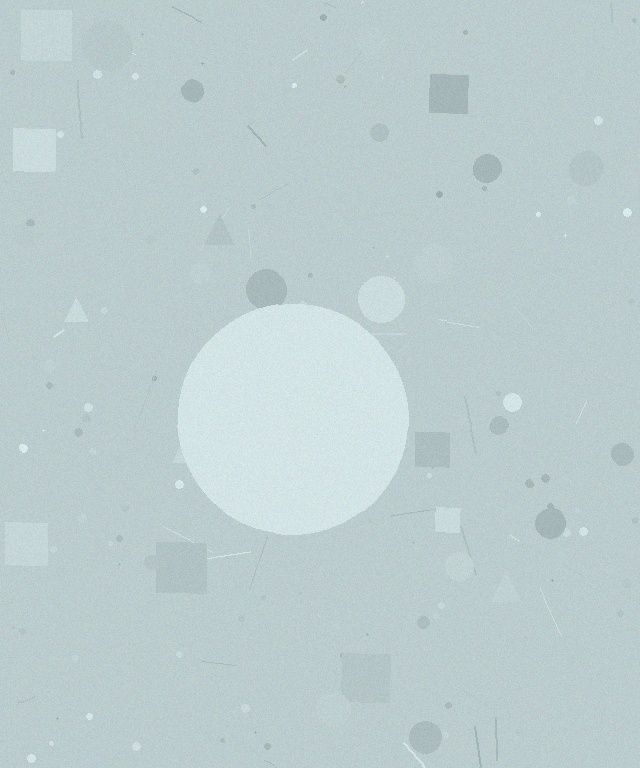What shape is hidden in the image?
A circle is hidden in the image.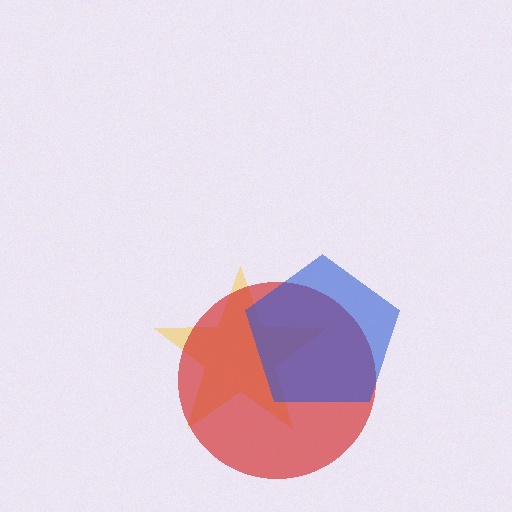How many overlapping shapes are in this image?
There are 3 overlapping shapes in the image.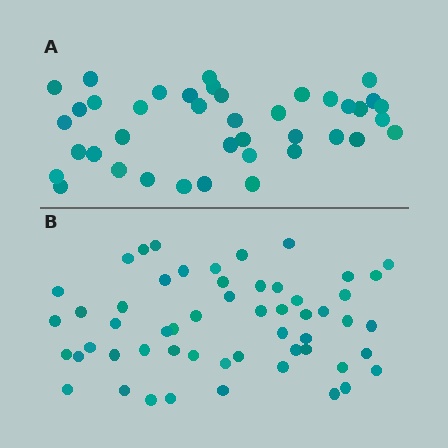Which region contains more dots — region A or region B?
Region B (the bottom region) has more dots.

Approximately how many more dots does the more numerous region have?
Region B has approximately 15 more dots than region A.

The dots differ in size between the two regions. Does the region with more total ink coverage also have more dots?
No. Region A has more total ink coverage because its dots are larger, but region B actually contains more individual dots. Total area can be misleading — the number of items is what matters here.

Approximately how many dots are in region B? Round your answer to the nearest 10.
About 60 dots. (The exact count is 55, which rounds to 60.)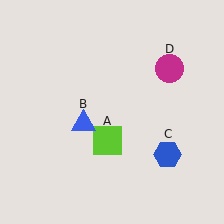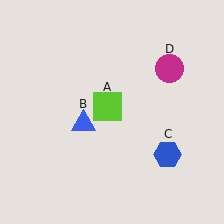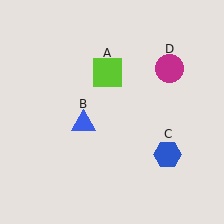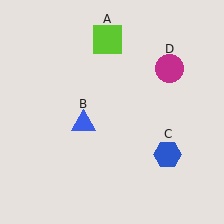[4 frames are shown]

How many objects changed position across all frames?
1 object changed position: lime square (object A).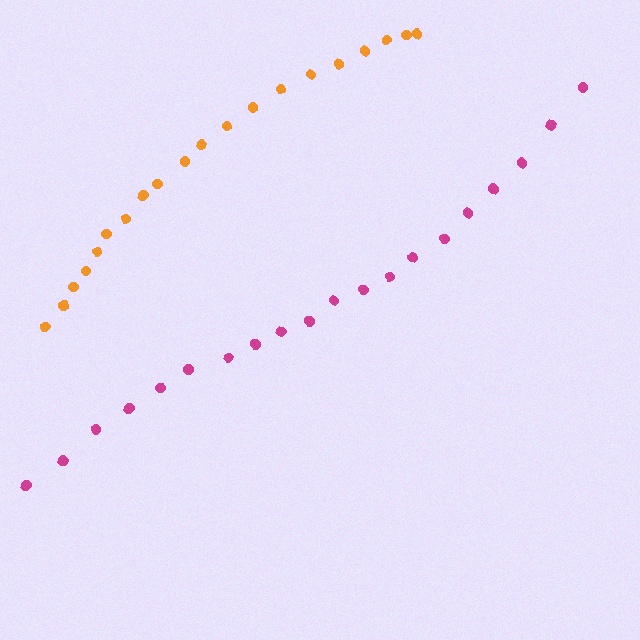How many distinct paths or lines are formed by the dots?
There are 2 distinct paths.